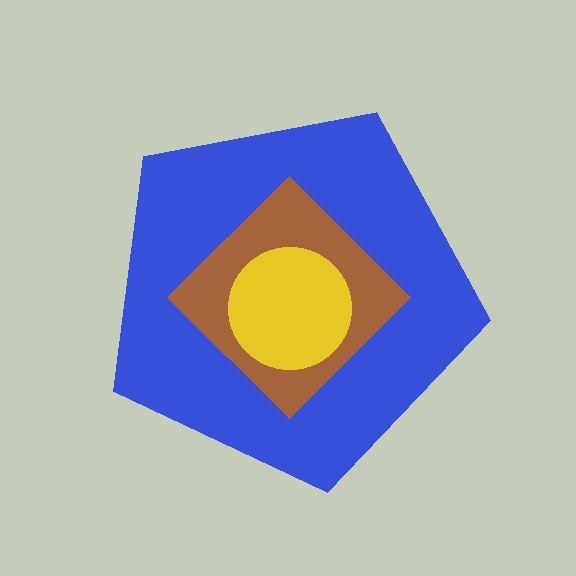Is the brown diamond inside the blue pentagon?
Yes.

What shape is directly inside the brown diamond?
The yellow circle.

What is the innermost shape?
The yellow circle.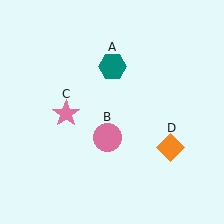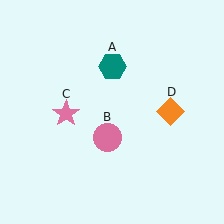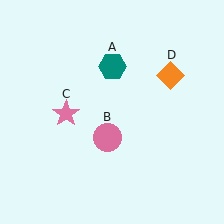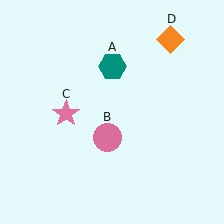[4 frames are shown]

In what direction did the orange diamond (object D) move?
The orange diamond (object D) moved up.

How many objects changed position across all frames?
1 object changed position: orange diamond (object D).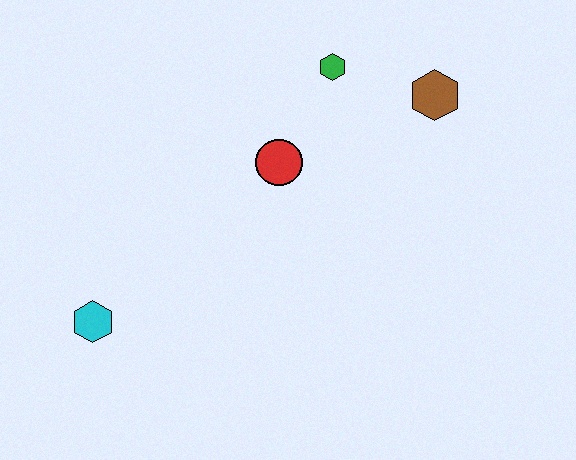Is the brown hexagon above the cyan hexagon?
Yes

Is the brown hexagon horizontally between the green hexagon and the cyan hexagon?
No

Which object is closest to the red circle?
The green hexagon is closest to the red circle.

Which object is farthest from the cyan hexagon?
The brown hexagon is farthest from the cyan hexagon.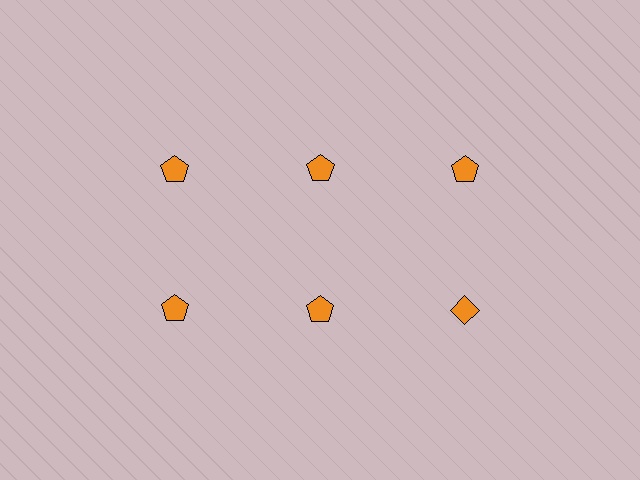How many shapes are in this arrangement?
There are 6 shapes arranged in a grid pattern.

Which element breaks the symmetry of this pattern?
The orange diamond in the second row, center column breaks the symmetry. All other shapes are orange pentagons.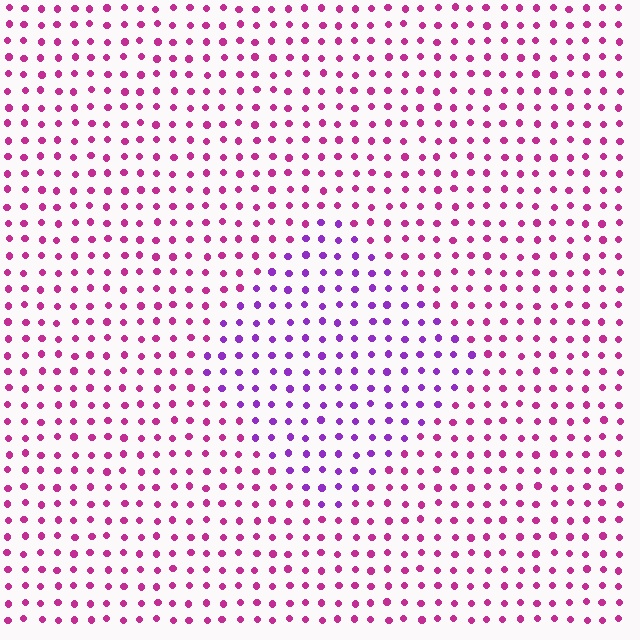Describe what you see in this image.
The image is filled with small magenta elements in a uniform arrangement. A diamond-shaped region is visible where the elements are tinted to a slightly different hue, forming a subtle color boundary.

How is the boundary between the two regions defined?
The boundary is defined purely by a slight shift in hue (about 39 degrees). Spacing, size, and orientation are identical on both sides.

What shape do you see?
I see a diamond.